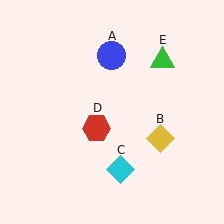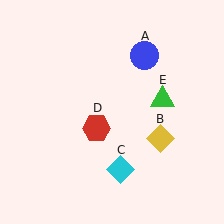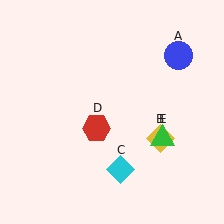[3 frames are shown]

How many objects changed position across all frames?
2 objects changed position: blue circle (object A), green triangle (object E).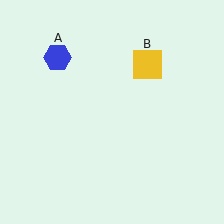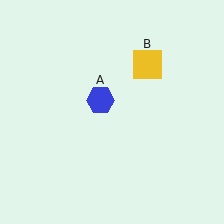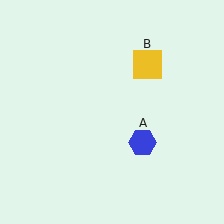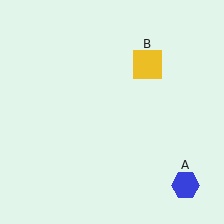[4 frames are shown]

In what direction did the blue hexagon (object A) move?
The blue hexagon (object A) moved down and to the right.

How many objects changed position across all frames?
1 object changed position: blue hexagon (object A).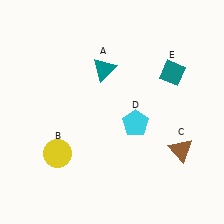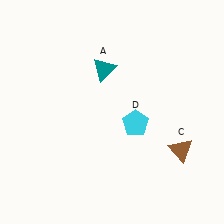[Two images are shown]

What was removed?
The teal diamond (E), the yellow circle (B) were removed in Image 2.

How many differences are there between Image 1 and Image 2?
There are 2 differences between the two images.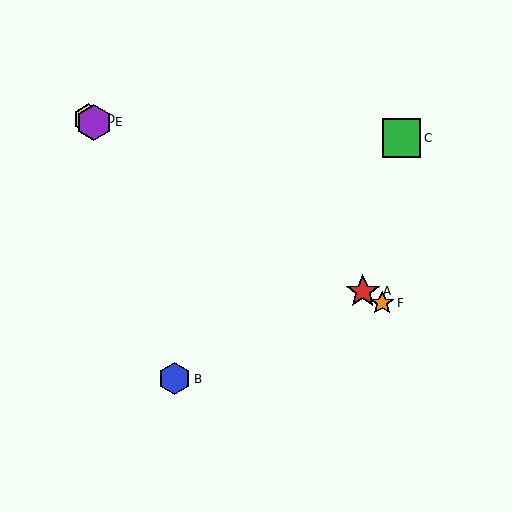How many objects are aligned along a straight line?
4 objects (A, D, E, F) are aligned along a straight line.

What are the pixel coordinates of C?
Object C is at (402, 138).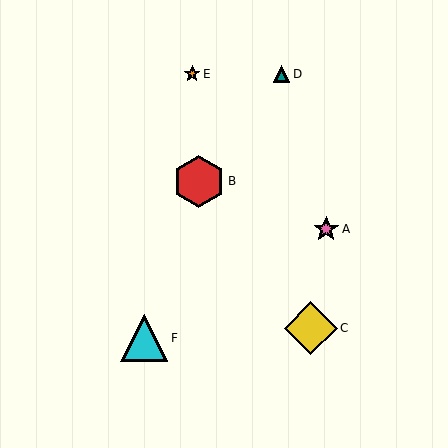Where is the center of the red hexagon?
The center of the red hexagon is at (199, 181).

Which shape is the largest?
The yellow diamond (labeled C) is the largest.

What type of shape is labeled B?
Shape B is a red hexagon.